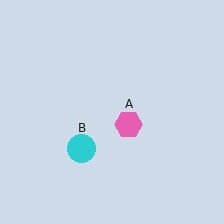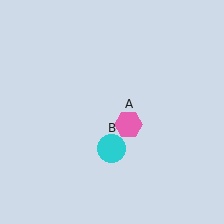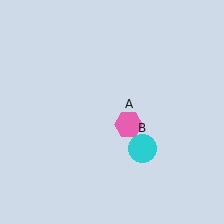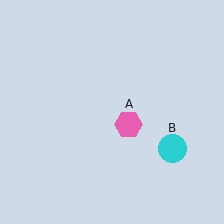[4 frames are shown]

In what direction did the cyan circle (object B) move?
The cyan circle (object B) moved right.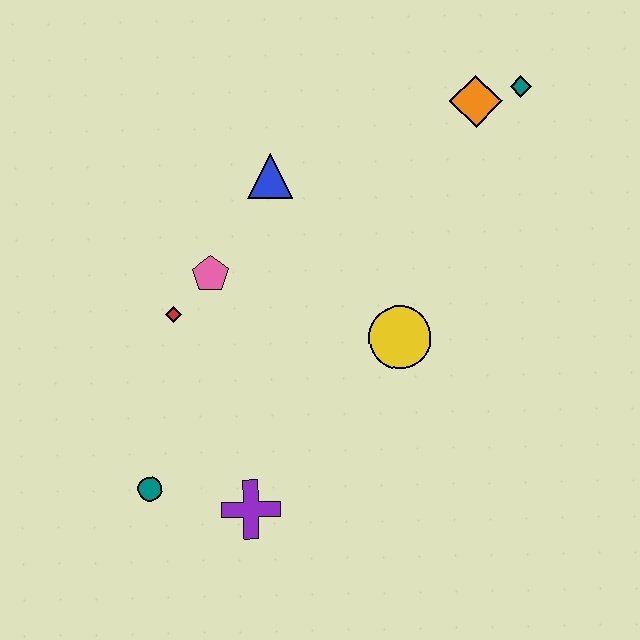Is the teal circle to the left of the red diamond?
Yes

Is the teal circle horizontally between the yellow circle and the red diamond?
No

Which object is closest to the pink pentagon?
The red diamond is closest to the pink pentagon.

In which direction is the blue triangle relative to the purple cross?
The blue triangle is above the purple cross.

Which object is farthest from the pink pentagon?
The teal diamond is farthest from the pink pentagon.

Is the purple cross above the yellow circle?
No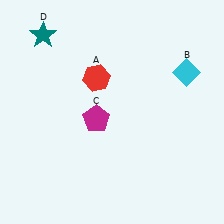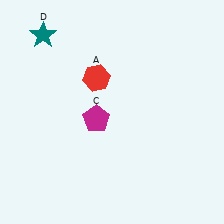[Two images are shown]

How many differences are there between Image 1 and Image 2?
There is 1 difference between the two images.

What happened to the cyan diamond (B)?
The cyan diamond (B) was removed in Image 2. It was in the top-right area of Image 1.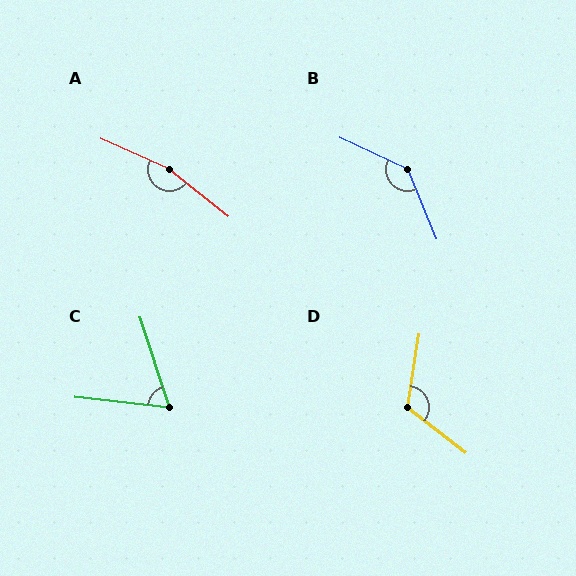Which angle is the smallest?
C, at approximately 66 degrees.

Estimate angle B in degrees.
Approximately 138 degrees.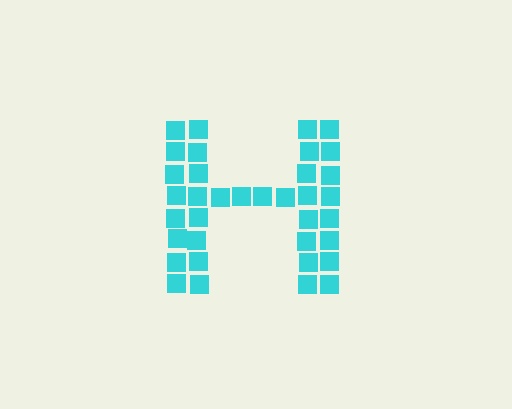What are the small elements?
The small elements are squares.